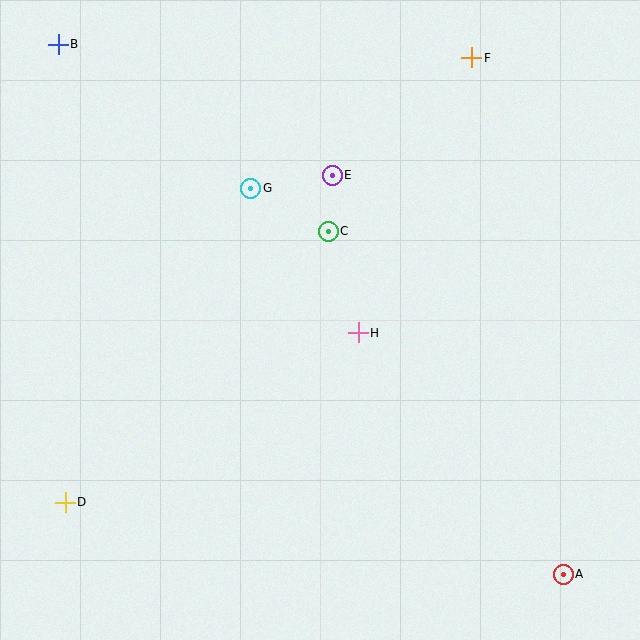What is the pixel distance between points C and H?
The distance between C and H is 106 pixels.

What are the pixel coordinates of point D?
Point D is at (65, 503).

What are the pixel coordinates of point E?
Point E is at (332, 175).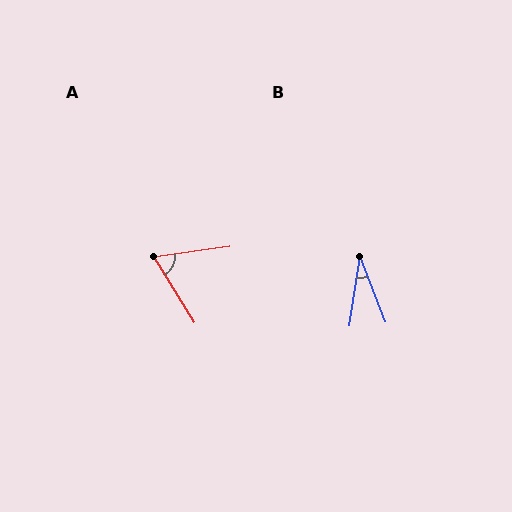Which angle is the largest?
A, at approximately 66 degrees.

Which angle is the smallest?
B, at approximately 30 degrees.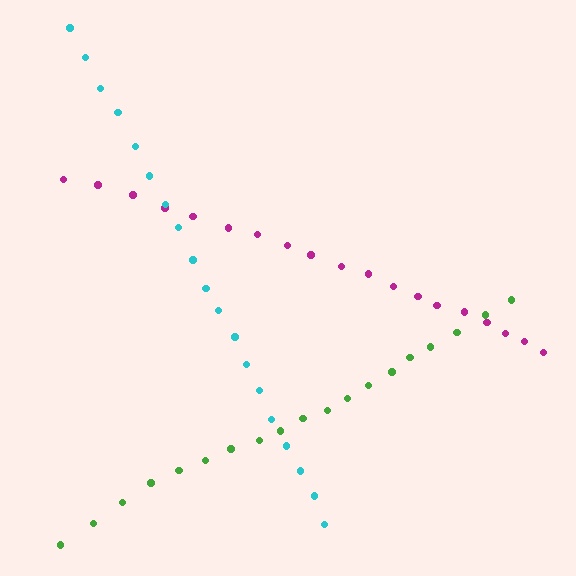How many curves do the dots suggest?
There are 3 distinct paths.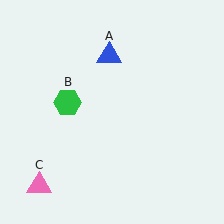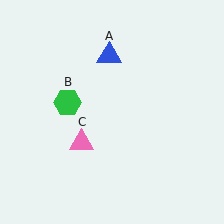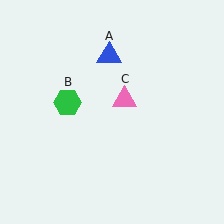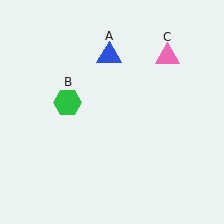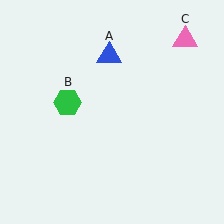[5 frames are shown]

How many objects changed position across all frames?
1 object changed position: pink triangle (object C).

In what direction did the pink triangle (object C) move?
The pink triangle (object C) moved up and to the right.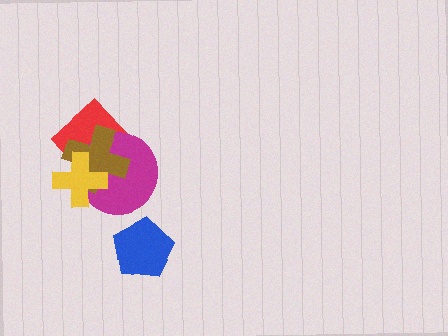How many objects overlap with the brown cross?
3 objects overlap with the brown cross.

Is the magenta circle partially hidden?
Yes, it is partially covered by another shape.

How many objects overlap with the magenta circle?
3 objects overlap with the magenta circle.